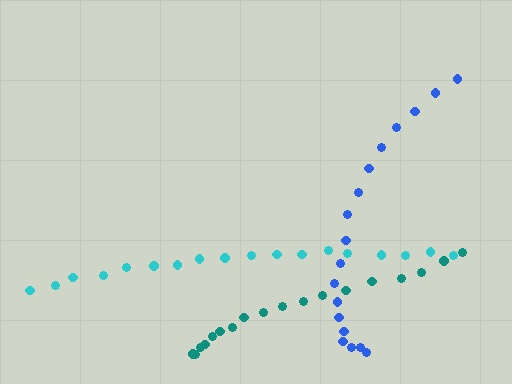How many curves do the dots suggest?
There are 3 distinct paths.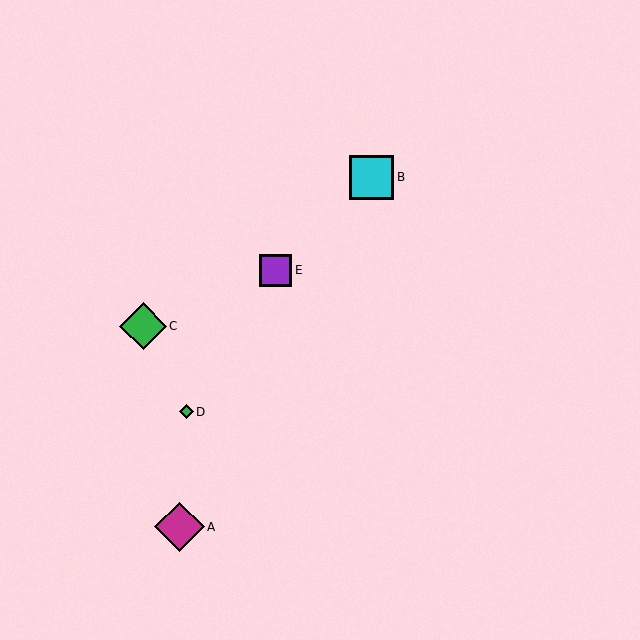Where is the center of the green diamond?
The center of the green diamond is at (143, 326).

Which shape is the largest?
The magenta diamond (labeled A) is the largest.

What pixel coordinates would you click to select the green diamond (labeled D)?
Click at (186, 412) to select the green diamond D.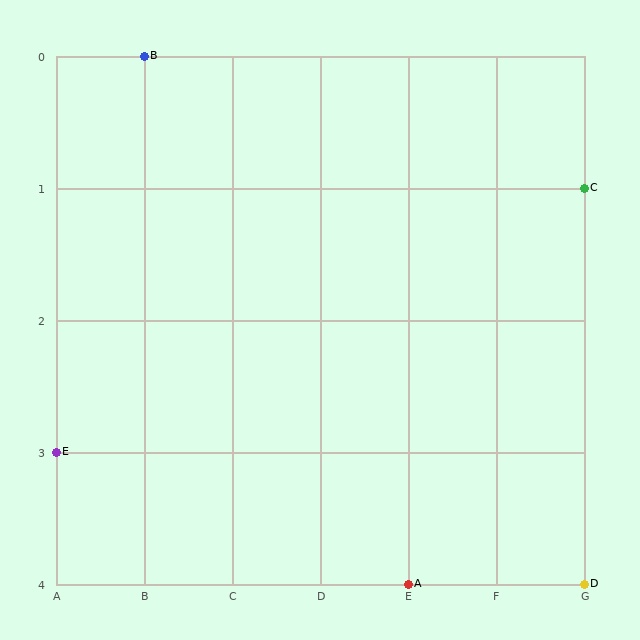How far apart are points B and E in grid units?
Points B and E are 1 column and 3 rows apart (about 3.2 grid units diagonally).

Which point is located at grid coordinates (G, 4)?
Point D is at (G, 4).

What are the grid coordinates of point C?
Point C is at grid coordinates (G, 1).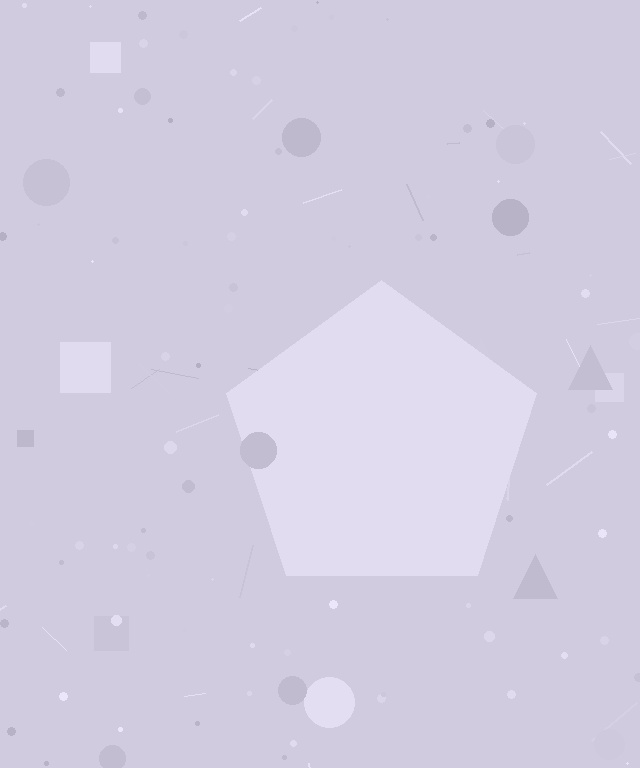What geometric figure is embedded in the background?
A pentagon is embedded in the background.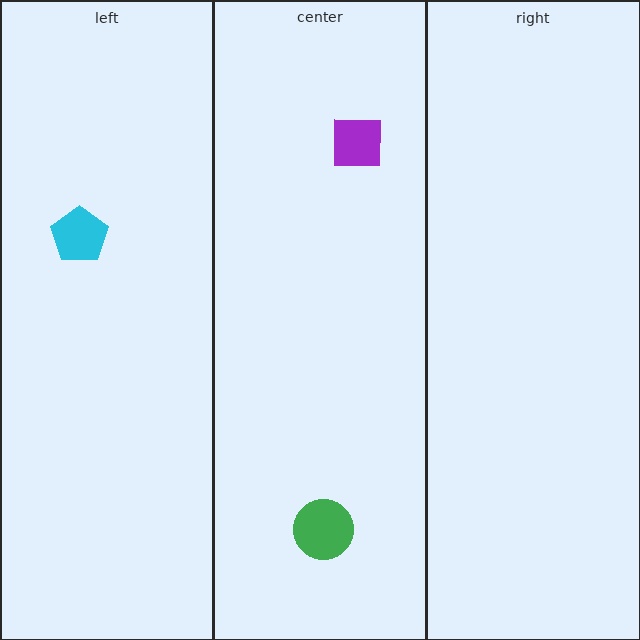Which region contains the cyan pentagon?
The left region.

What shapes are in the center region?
The purple square, the green circle.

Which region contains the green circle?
The center region.